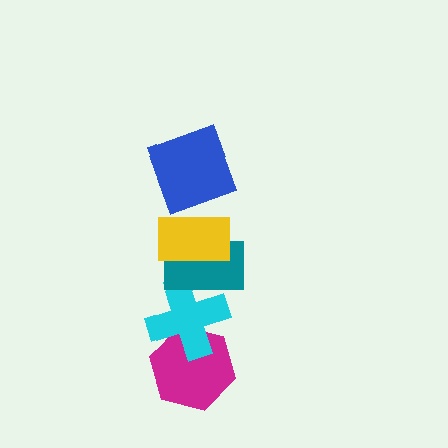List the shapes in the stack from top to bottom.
From top to bottom: the blue square, the yellow rectangle, the teal rectangle, the cyan cross, the magenta hexagon.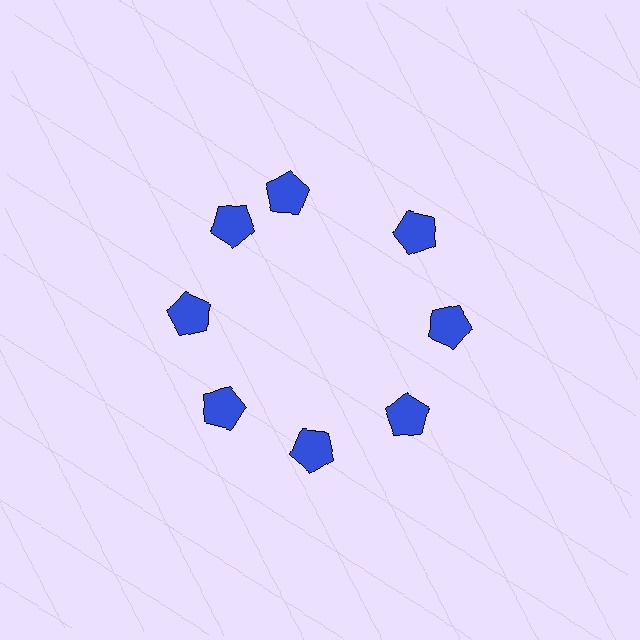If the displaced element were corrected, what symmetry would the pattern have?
It would have 8-fold rotational symmetry — the pattern would map onto itself every 45 degrees.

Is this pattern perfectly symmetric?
No. The 8 blue pentagons are arranged in a ring, but one element near the 12 o'clock position is rotated out of alignment along the ring, breaking the 8-fold rotational symmetry.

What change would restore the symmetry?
The symmetry would be restored by rotating it back into even spacing with its neighbors so that all 8 pentagons sit at equal angles and equal distance from the center.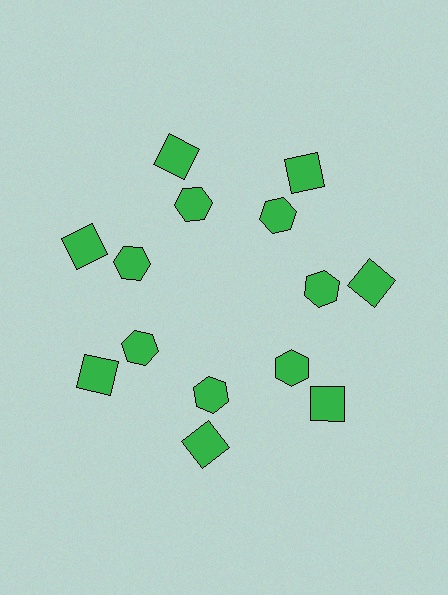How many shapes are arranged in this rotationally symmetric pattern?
There are 14 shapes, arranged in 7 groups of 2.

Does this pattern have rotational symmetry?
Yes, this pattern has 7-fold rotational symmetry. It looks the same after rotating 51 degrees around the center.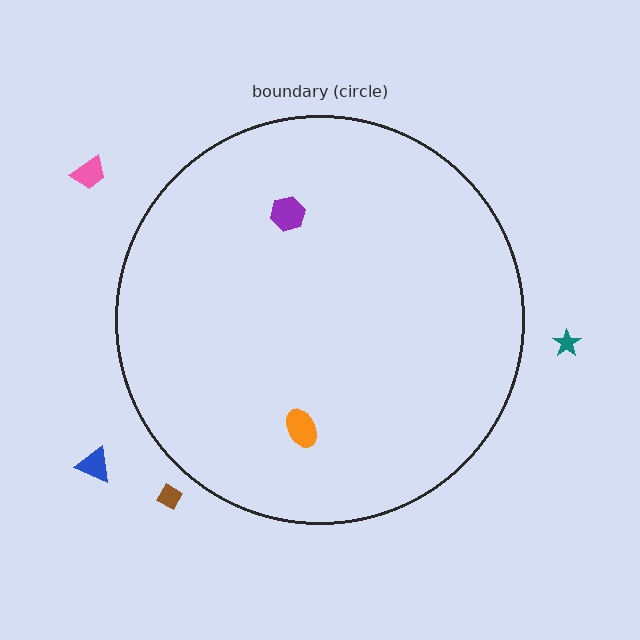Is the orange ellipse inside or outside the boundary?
Inside.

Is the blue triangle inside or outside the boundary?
Outside.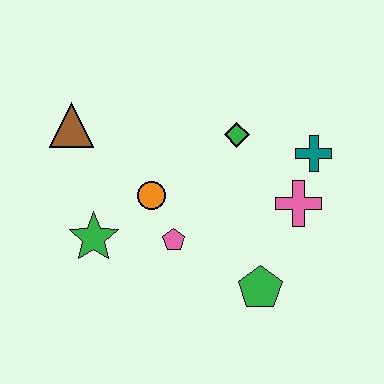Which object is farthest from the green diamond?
The green star is farthest from the green diamond.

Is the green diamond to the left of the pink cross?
Yes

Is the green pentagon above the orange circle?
No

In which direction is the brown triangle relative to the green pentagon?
The brown triangle is to the left of the green pentagon.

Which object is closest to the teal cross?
The pink cross is closest to the teal cross.